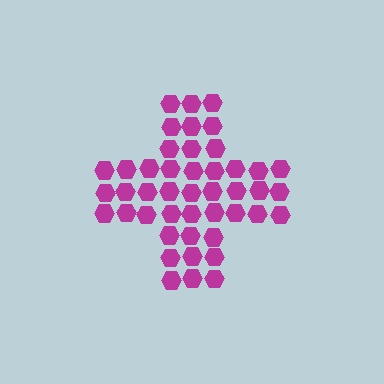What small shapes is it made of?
It is made of small hexagons.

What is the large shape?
The large shape is a cross.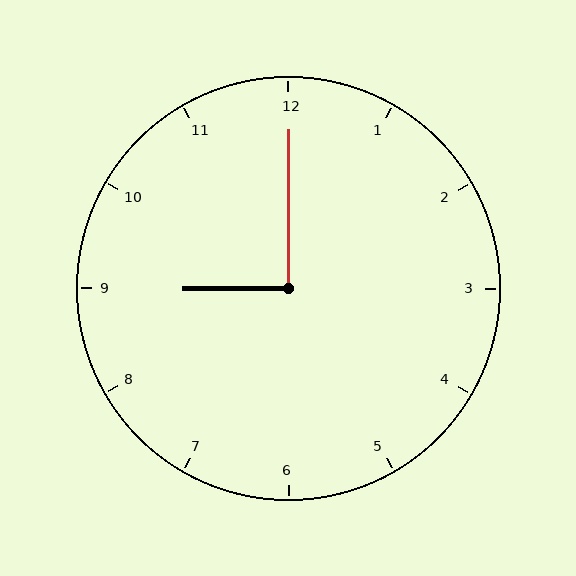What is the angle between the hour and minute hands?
Approximately 90 degrees.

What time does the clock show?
9:00.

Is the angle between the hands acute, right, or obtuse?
It is right.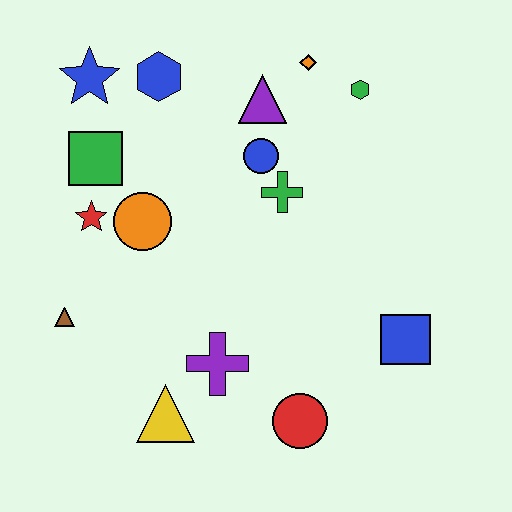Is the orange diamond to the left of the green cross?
No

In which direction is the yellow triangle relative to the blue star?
The yellow triangle is below the blue star.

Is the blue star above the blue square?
Yes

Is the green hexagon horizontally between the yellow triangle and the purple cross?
No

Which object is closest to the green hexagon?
The orange diamond is closest to the green hexagon.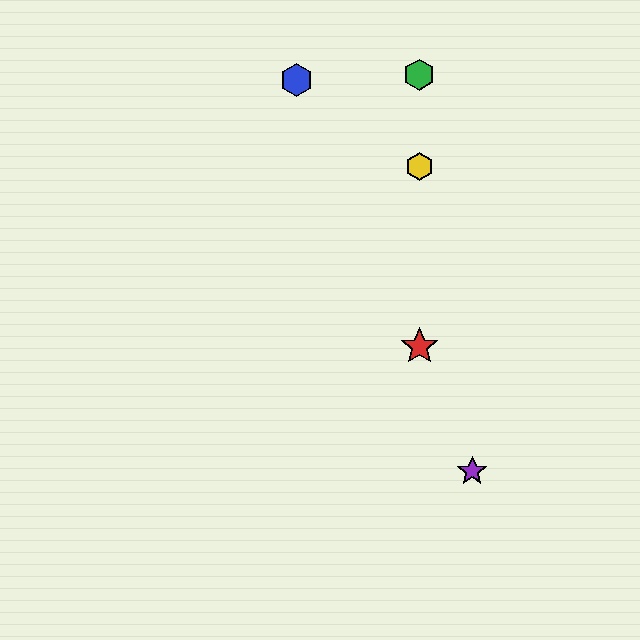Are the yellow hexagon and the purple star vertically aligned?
No, the yellow hexagon is at x≈419 and the purple star is at x≈472.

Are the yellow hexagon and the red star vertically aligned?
Yes, both are at x≈419.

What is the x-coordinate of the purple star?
The purple star is at x≈472.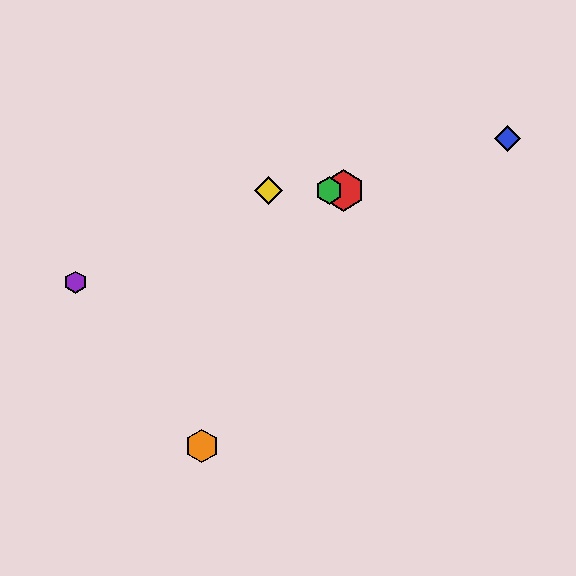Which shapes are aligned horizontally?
The red hexagon, the green hexagon, the yellow diamond are aligned horizontally.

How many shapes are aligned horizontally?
3 shapes (the red hexagon, the green hexagon, the yellow diamond) are aligned horizontally.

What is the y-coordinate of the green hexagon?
The green hexagon is at y≈191.